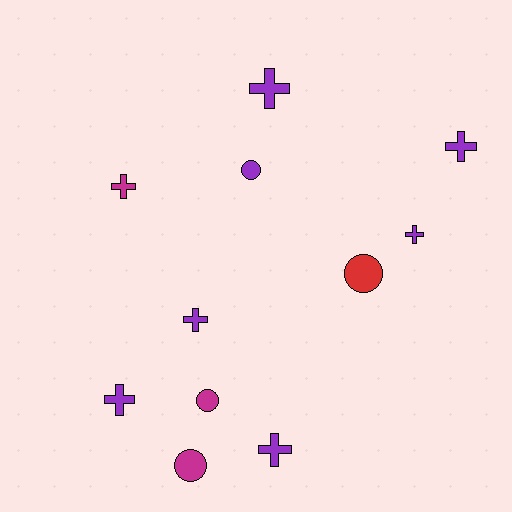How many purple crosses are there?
There are 6 purple crosses.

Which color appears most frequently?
Purple, with 7 objects.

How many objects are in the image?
There are 11 objects.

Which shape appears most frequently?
Cross, with 7 objects.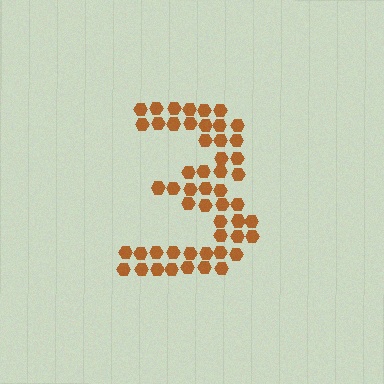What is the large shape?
The large shape is the digit 3.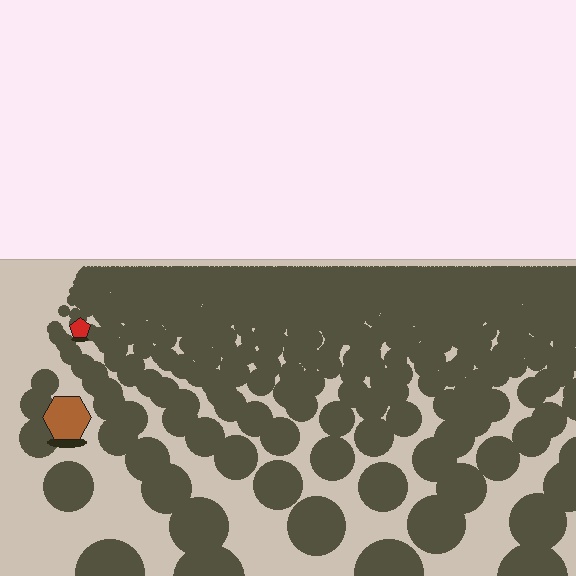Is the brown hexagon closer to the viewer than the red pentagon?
Yes. The brown hexagon is closer — you can tell from the texture gradient: the ground texture is coarser near it.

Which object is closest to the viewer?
The brown hexagon is closest. The texture marks near it are larger and more spread out.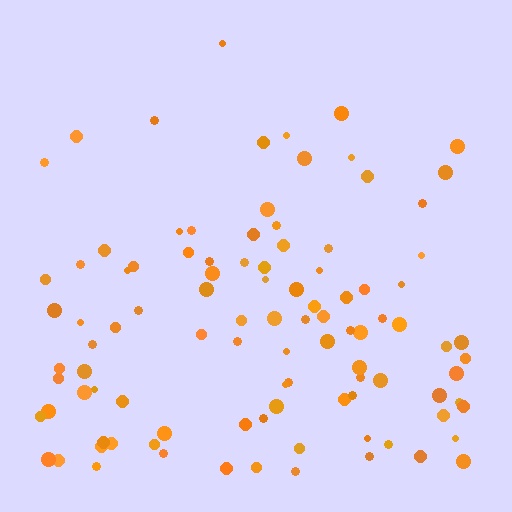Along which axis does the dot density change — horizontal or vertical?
Vertical.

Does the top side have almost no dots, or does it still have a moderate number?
Still a moderate number, just noticeably fewer than the bottom.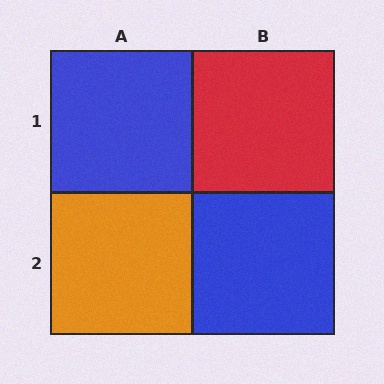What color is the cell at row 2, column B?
Blue.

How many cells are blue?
2 cells are blue.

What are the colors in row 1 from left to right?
Blue, red.